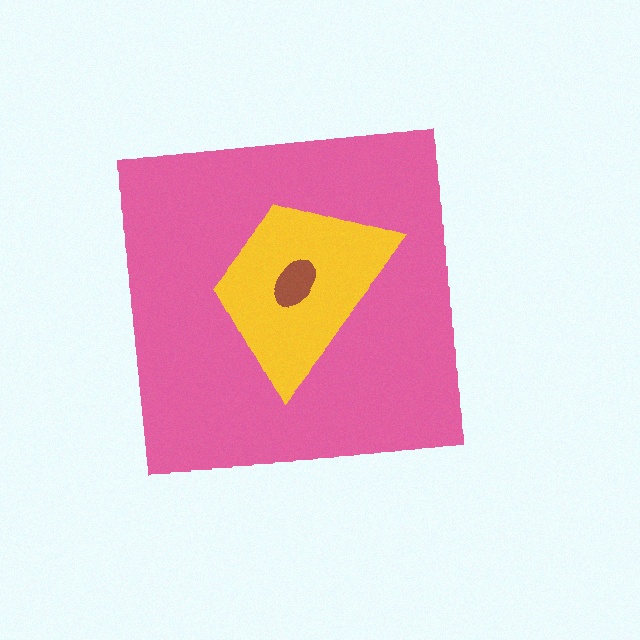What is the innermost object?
The brown ellipse.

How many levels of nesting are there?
3.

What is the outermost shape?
The pink square.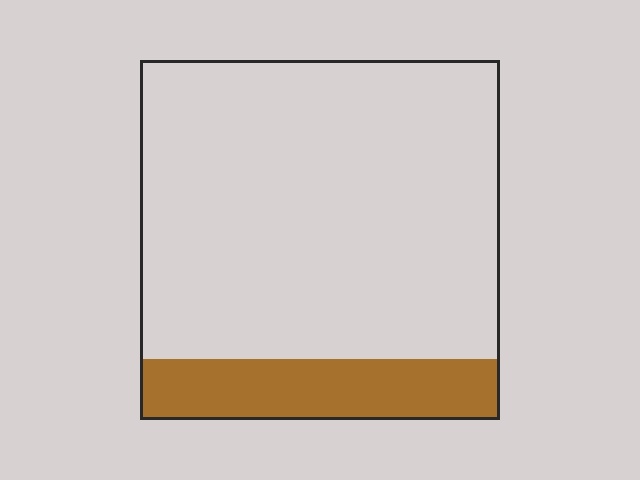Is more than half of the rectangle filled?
No.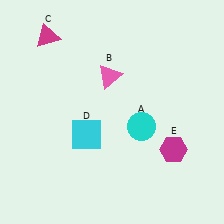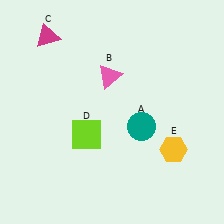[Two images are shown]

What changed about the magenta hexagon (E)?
In Image 1, E is magenta. In Image 2, it changed to yellow.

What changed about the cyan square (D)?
In Image 1, D is cyan. In Image 2, it changed to lime.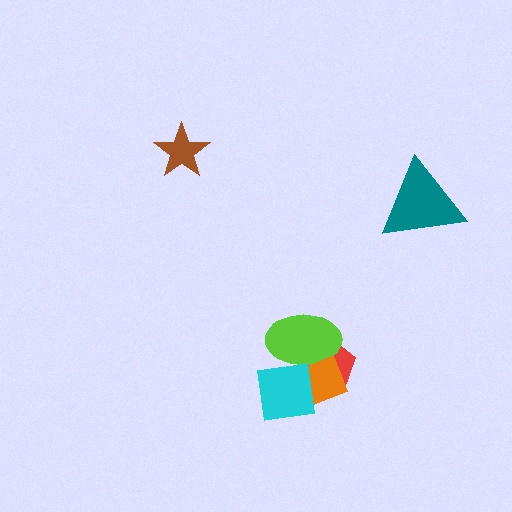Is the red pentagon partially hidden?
Yes, it is partially covered by another shape.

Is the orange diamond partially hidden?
Yes, it is partially covered by another shape.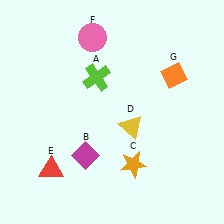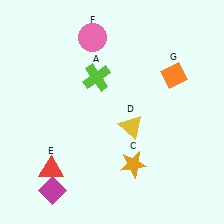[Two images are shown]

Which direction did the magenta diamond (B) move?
The magenta diamond (B) moved down.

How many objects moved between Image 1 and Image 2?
1 object moved between the two images.